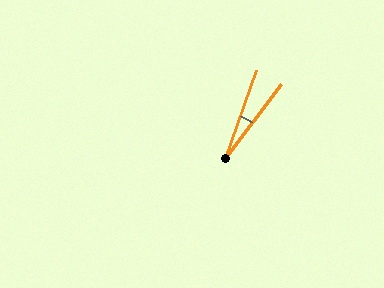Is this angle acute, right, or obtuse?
It is acute.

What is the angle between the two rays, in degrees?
Approximately 17 degrees.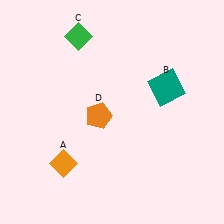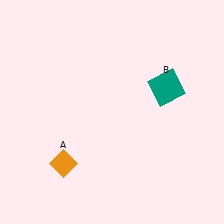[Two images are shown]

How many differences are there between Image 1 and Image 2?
There are 2 differences between the two images.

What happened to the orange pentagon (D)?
The orange pentagon (D) was removed in Image 2. It was in the bottom-left area of Image 1.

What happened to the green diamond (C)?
The green diamond (C) was removed in Image 2. It was in the top-left area of Image 1.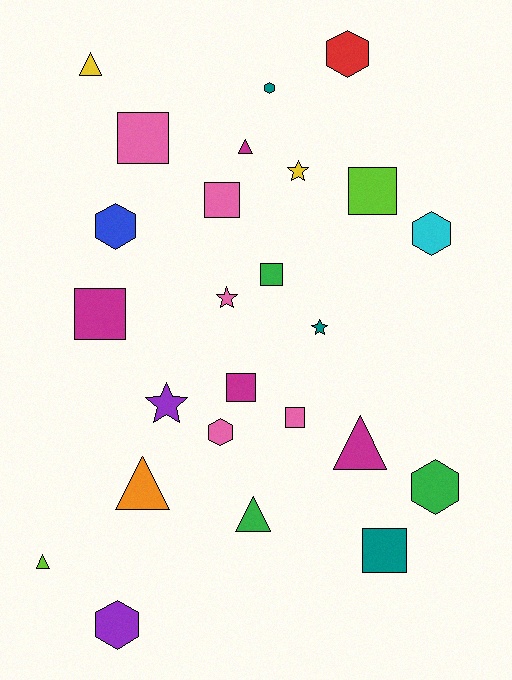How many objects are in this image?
There are 25 objects.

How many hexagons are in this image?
There are 7 hexagons.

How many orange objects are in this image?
There is 1 orange object.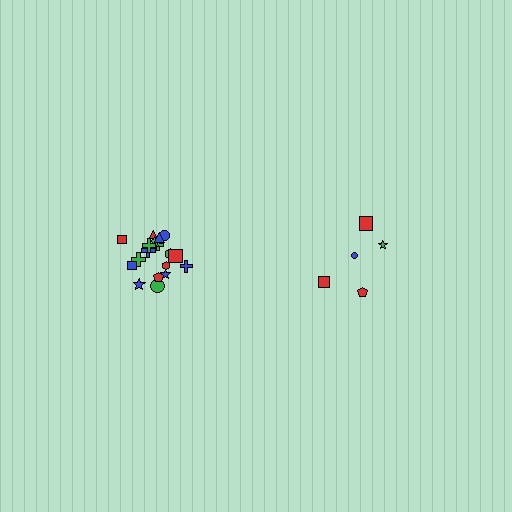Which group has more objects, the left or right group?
The left group.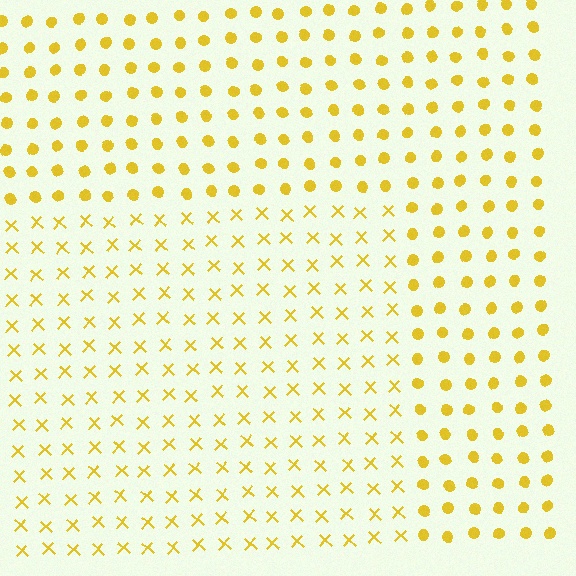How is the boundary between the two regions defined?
The boundary is defined by a change in element shape: X marks inside vs. circles outside. All elements share the same color and spacing.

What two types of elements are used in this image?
The image uses X marks inside the rectangle region and circles outside it.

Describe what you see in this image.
The image is filled with small yellow elements arranged in a uniform grid. A rectangle-shaped region contains X marks, while the surrounding area contains circles. The boundary is defined purely by the change in element shape.